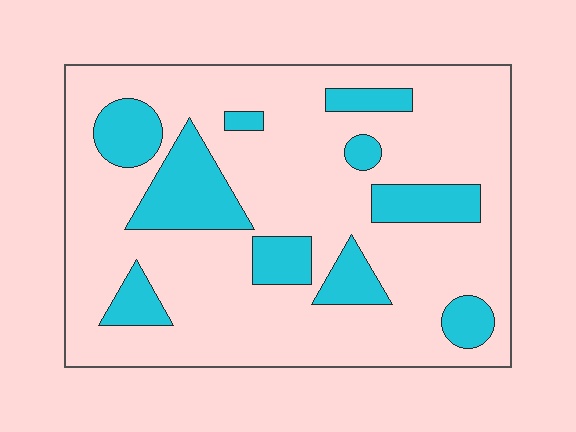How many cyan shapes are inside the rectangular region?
10.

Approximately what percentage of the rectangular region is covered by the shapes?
Approximately 20%.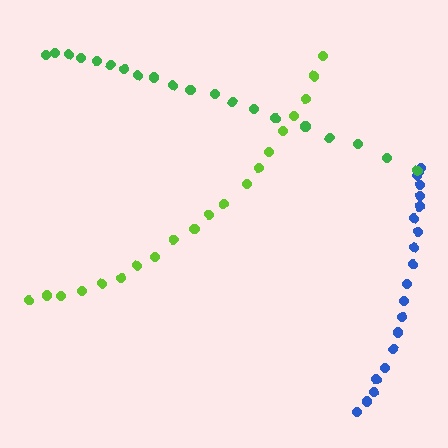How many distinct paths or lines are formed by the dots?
There are 3 distinct paths.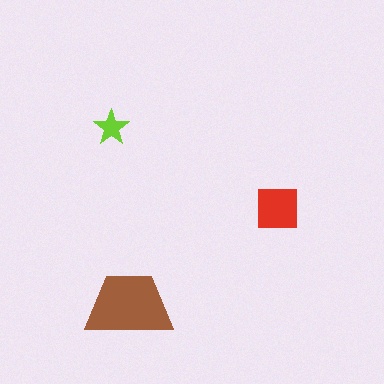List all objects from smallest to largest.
The lime star, the red square, the brown trapezoid.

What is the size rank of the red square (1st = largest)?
2nd.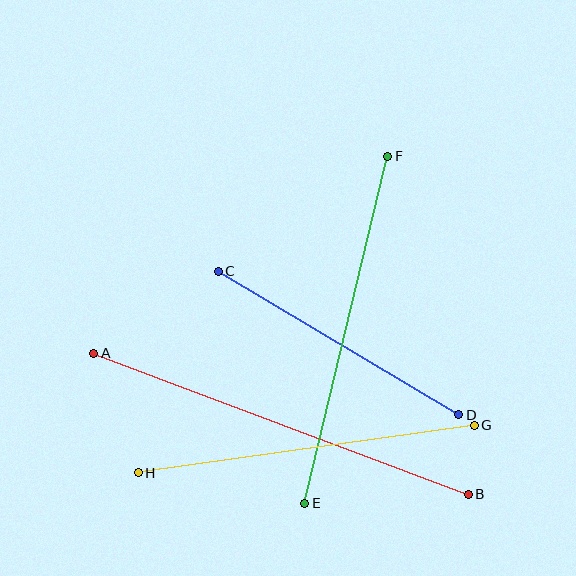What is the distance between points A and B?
The distance is approximately 400 pixels.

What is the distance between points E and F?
The distance is approximately 357 pixels.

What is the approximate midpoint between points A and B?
The midpoint is at approximately (281, 424) pixels.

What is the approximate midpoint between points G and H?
The midpoint is at approximately (306, 449) pixels.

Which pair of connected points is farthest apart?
Points A and B are farthest apart.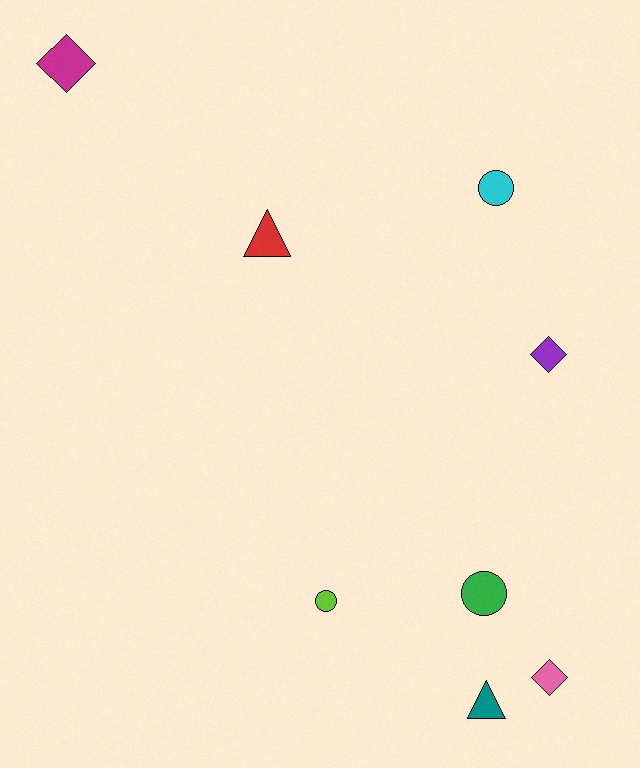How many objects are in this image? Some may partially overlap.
There are 8 objects.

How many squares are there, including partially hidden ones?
There are no squares.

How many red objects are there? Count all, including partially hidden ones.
There is 1 red object.